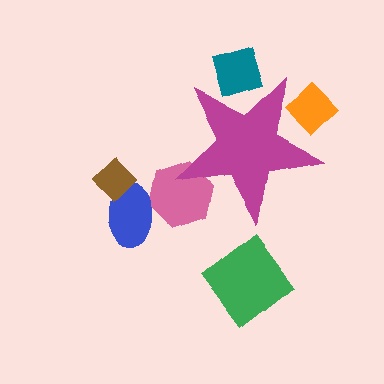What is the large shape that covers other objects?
A magenta star.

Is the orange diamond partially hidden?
Yes, the orange diamond is partially hidden behind the magenta star.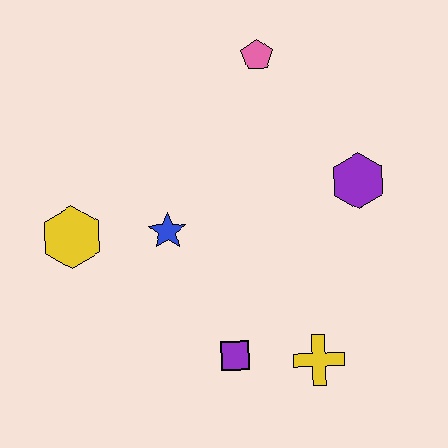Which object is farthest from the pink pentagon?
The yellow cross is farthest from the pink pentagon.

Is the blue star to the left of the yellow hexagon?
No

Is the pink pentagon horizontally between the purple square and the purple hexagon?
Yes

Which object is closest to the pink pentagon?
The purple hexagon is closest to the pink pentagon.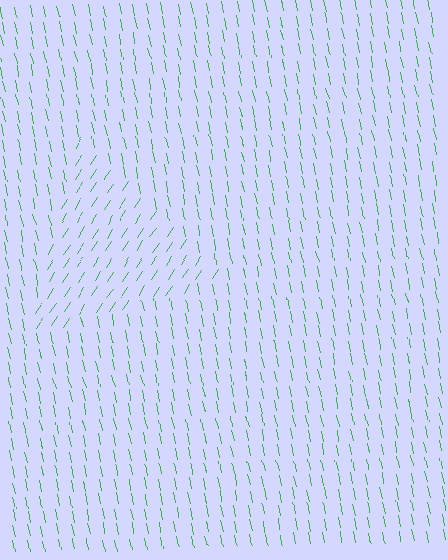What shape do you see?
I see a triangle.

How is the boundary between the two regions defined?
The boundary is defined purely by a change in line orientation (approximately 45 degrees difference). All lines are the same color and thickness.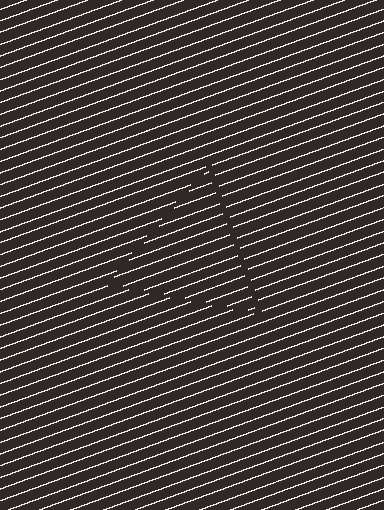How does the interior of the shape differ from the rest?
The interior of the shape contains the same grating, shifted by half a period — the contour is defined by the phase discontinuity where line-ends from the inner and outer gratings abut.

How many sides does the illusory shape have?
3 sides — the line-ends trace a triangle.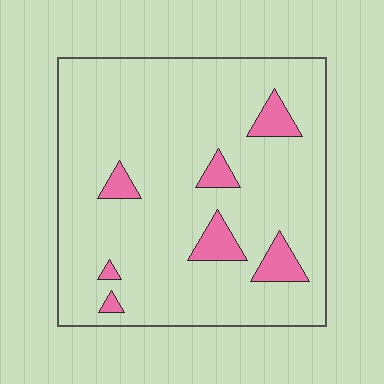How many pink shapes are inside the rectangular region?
7.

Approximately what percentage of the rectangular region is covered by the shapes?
Approximately 10%.